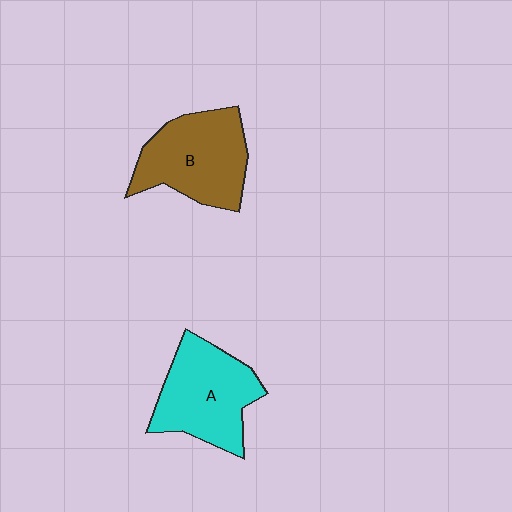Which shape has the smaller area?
Shape A (cyan).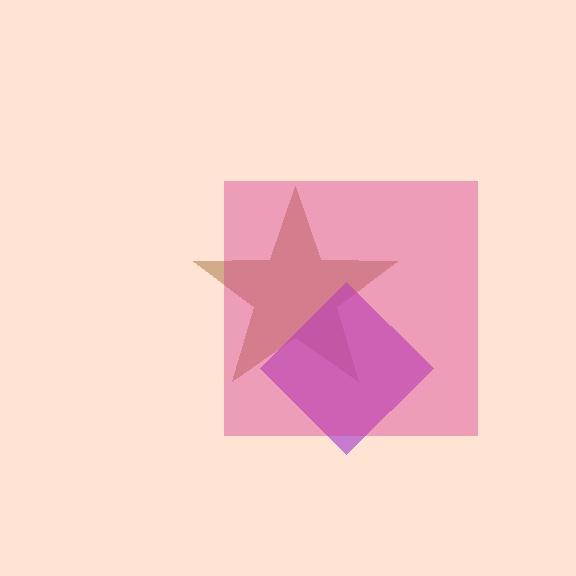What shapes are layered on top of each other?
The layered shapes are: a brown star, a purple diamond, a magenta square.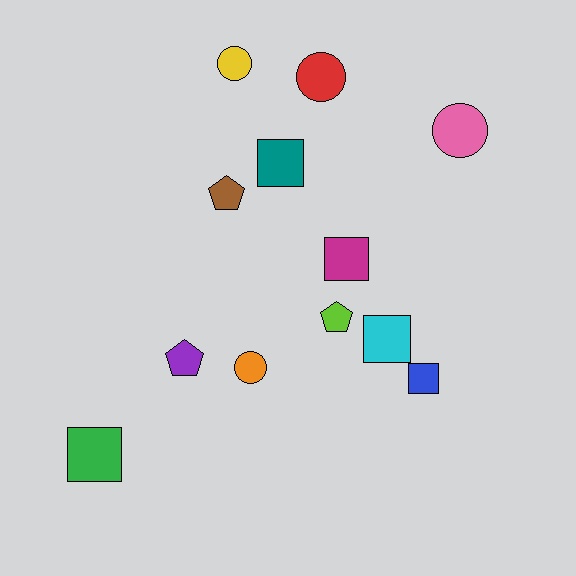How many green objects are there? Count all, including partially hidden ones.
There is 1 green object.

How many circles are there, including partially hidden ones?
There are 4 circles.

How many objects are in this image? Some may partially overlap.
There are 12 objects.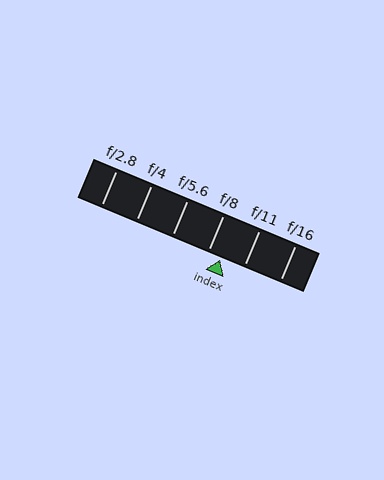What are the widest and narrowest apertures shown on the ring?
The widest aperture shown is f/2.8 and the narrowest is f/16.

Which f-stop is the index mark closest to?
The index mark is closest to f/8.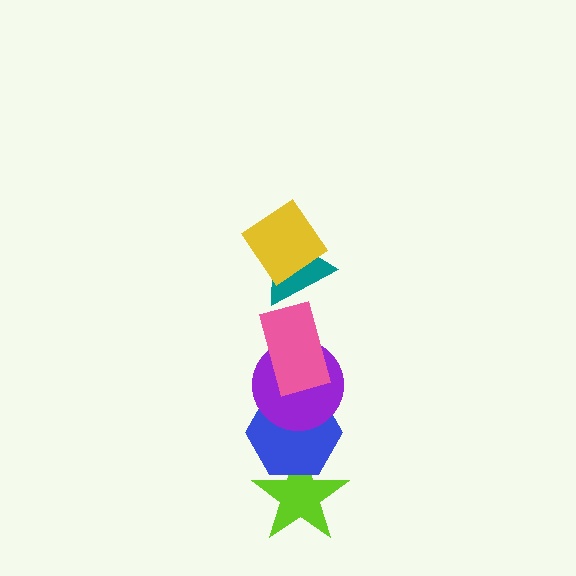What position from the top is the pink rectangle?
The pink rectangle is 3rd from the top.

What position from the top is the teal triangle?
The teal triangle is 2nd from the top.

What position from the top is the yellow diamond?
The yellow diamond is 1st from the top.